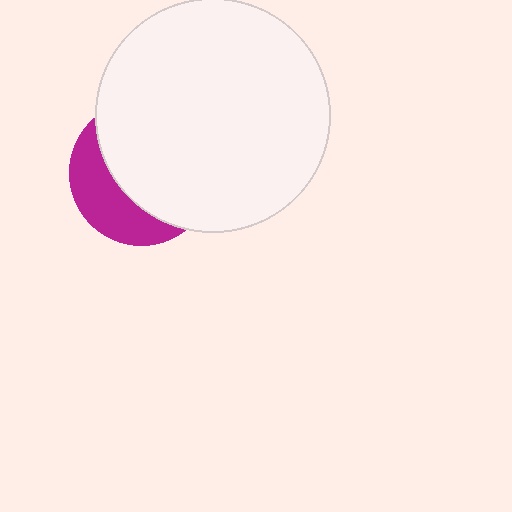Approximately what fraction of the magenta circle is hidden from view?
Roughly 66% of the magenta circle is hidden behind the white circle.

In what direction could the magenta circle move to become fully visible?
The magenta circle could move toward the lower-left. That would shift it out from behind the white circle entirely.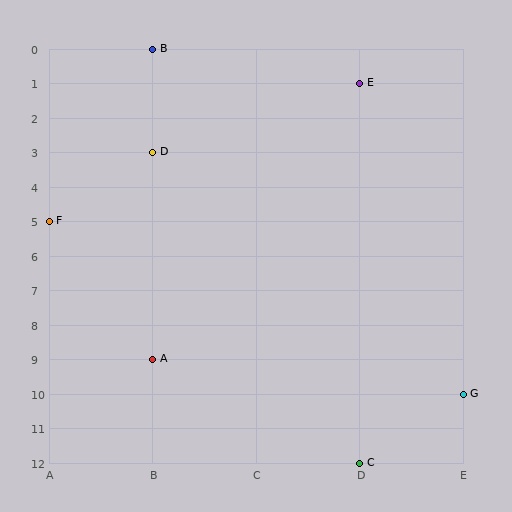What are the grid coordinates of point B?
Point B is at grid coordinates (B, 0).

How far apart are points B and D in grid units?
Points B and D are 3 rows apart.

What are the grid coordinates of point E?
Point E is at grid coordinates (D, 1).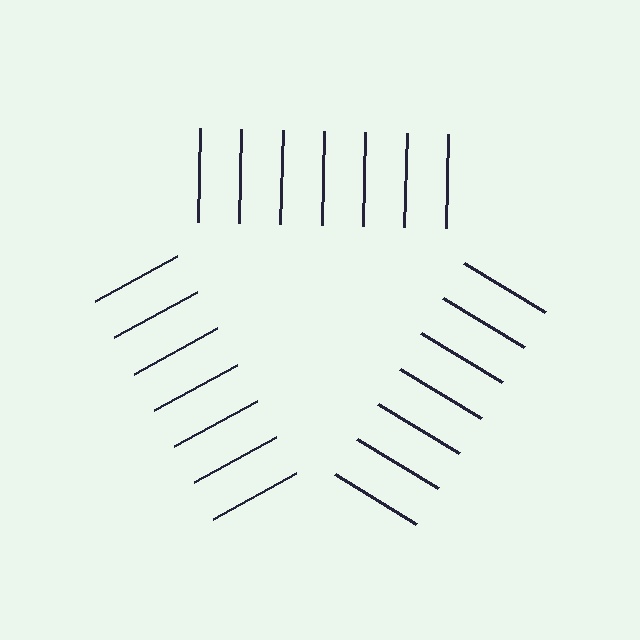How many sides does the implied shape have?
3 sides — the line-ends trace a triangle.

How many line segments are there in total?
21 — 7 along each of the 3 edges.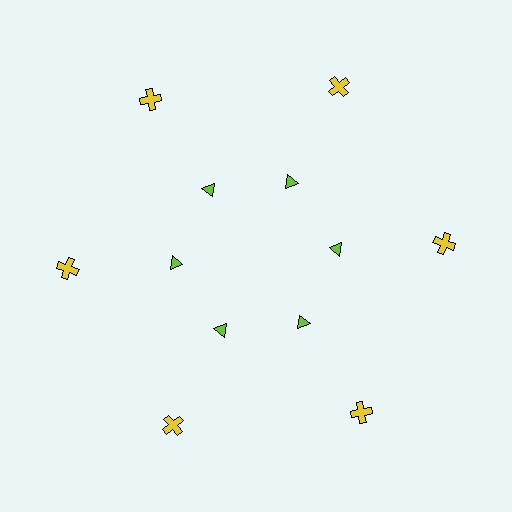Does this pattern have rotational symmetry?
Yes, this pattern has 6-fold rotational symmetry. It looks the same after rotating 60 degrees around the center.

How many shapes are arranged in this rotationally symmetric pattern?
There are 12 shapes, arranged in 6 groups of 2.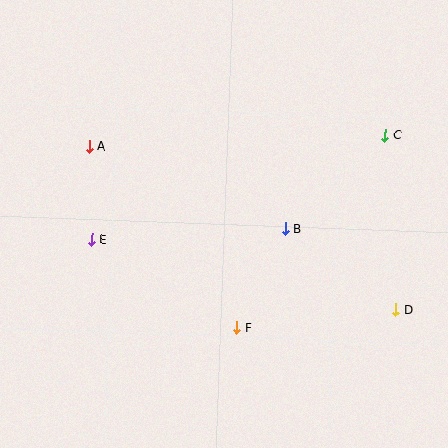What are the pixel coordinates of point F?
Point F is at (237, 327).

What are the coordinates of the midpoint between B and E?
The midpoint between B and E is at (188, 234).